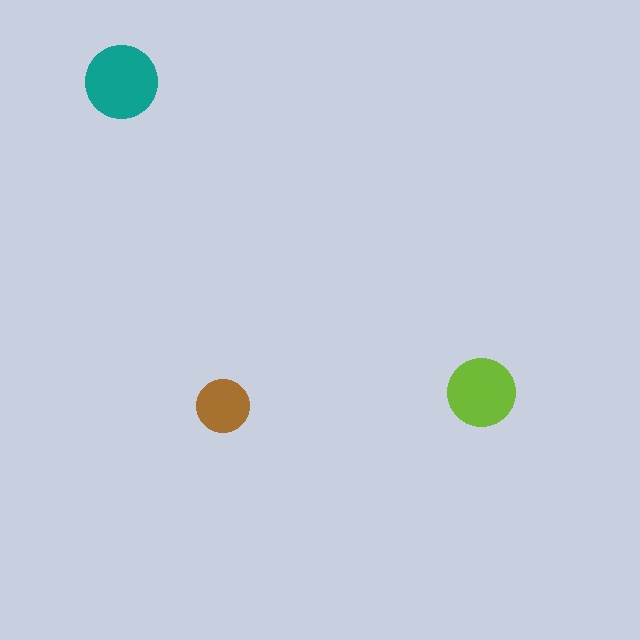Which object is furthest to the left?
The teal circle is leftmost.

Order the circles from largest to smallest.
the teal one, the lime one, the brown one.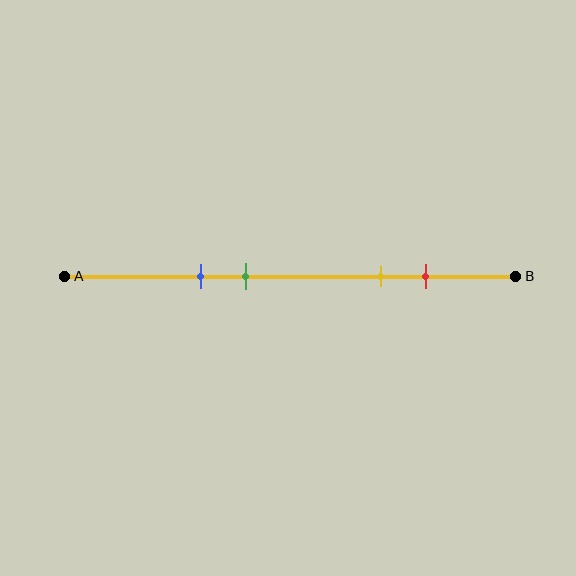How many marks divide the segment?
There are 4 marks dividing the segment.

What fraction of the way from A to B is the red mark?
The red mark is approximately 80% (0.8) of the way from A to B.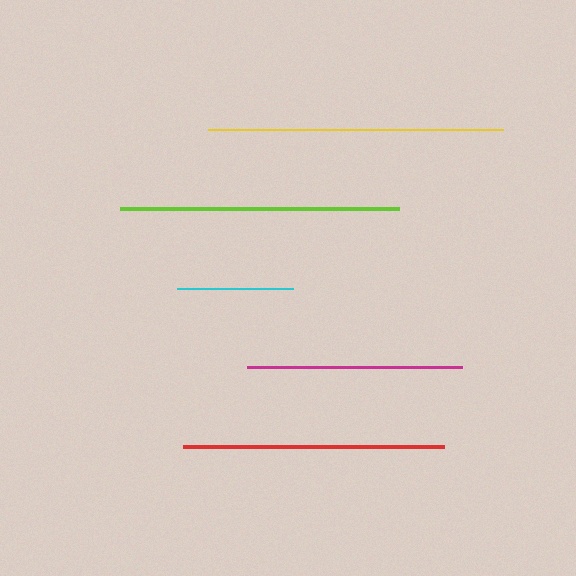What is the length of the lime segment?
The lime segment is approximately 279 pixels long.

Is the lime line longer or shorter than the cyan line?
The lime line is longer than the cyan line.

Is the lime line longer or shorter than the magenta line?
The lime line is longer than the magenta line.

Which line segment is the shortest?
The cyan line is the shortest at approximately 116 pixels.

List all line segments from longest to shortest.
From longest to shortest: yellow, lime, red, magenta, cyan.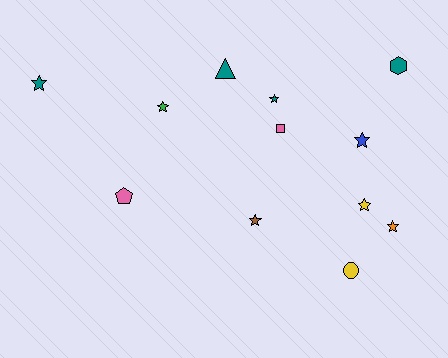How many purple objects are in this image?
There are no purple objects.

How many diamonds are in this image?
There are no diamonds.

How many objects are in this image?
There are 12 objects.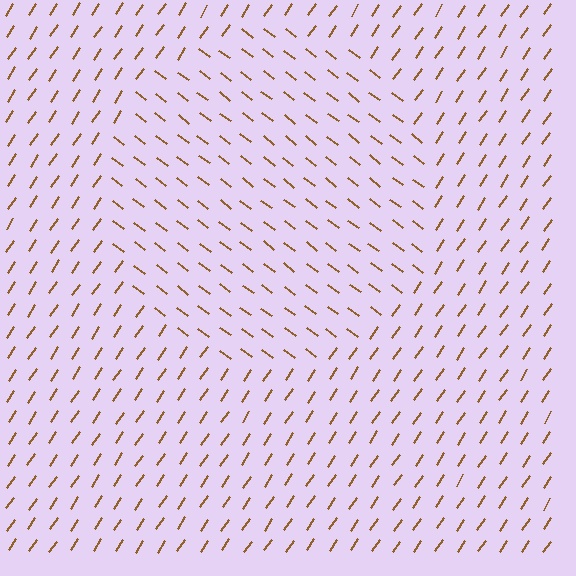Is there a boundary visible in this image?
Yes, there is a texture boundary formed by a change in line orientation.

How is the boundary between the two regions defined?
The boundary is defined purely by a change in line orientation (approximately 87 degrees difference). All lines are the same color and thickness.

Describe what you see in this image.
The image is filled with small brown line segments. A circle region in the image has lines oriented differently from the surrounding lines, creating a visible texture boundary.